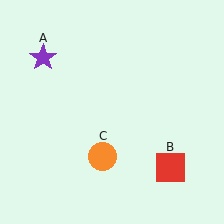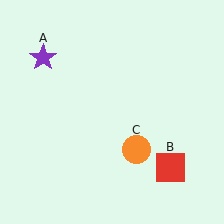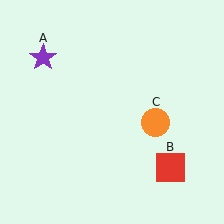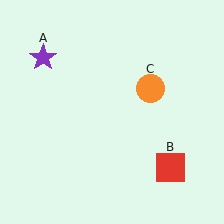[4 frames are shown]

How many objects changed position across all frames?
1 object changed position: orange circle (object C).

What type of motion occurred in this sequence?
The orange circle (object C) rotated counterclockwise around the center of the scene.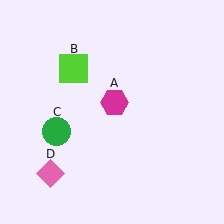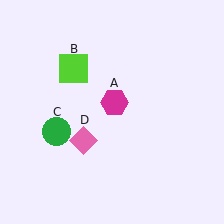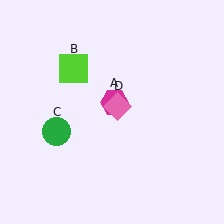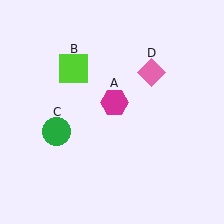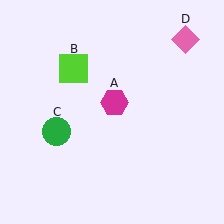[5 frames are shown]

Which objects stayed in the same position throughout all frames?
Magenta hexagon (object A) and lime square (object B) and green circle (object C) remained stationary.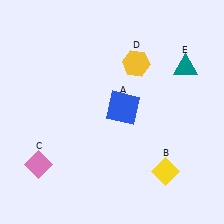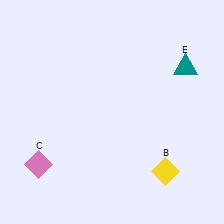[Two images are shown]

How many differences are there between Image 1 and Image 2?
There are 2 differences between the two images.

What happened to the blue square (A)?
The blue square (A) was removed in Image 2. It was in the top-right area of Image 1.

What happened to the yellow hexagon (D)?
The yellow hexagon (D) was removed in Image 2. It was in the top-right area of Image 1.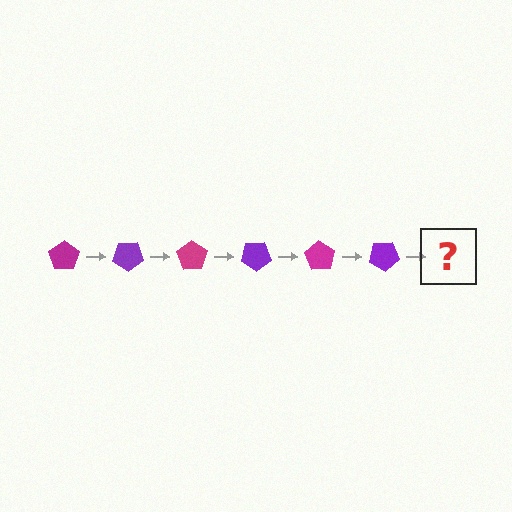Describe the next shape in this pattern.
It should be a magenta pentagon, rotated 210 degrees from the start.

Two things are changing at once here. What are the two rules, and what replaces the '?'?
The two rules are that it rotates 35 degrees each step and the color cycles through magenta and purple. The '?' should be a magenta pentagon, rotated 210 degrees from the start.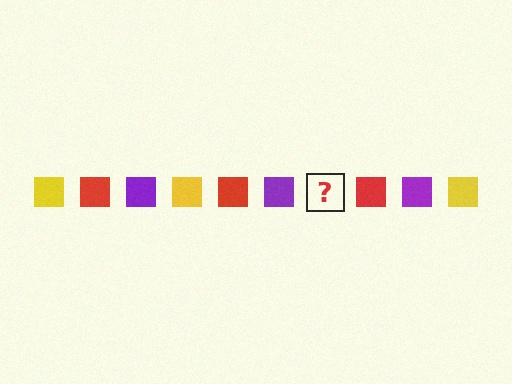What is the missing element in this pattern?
The missing element is a yellow square.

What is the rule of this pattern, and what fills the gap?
The rule is that the pattern cycles through yellow, red, purple squares. The gap should be filled with a yellow square.